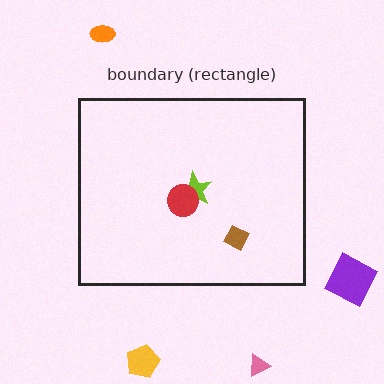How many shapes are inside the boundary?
3 inside, 4 outside.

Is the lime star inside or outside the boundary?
Inside.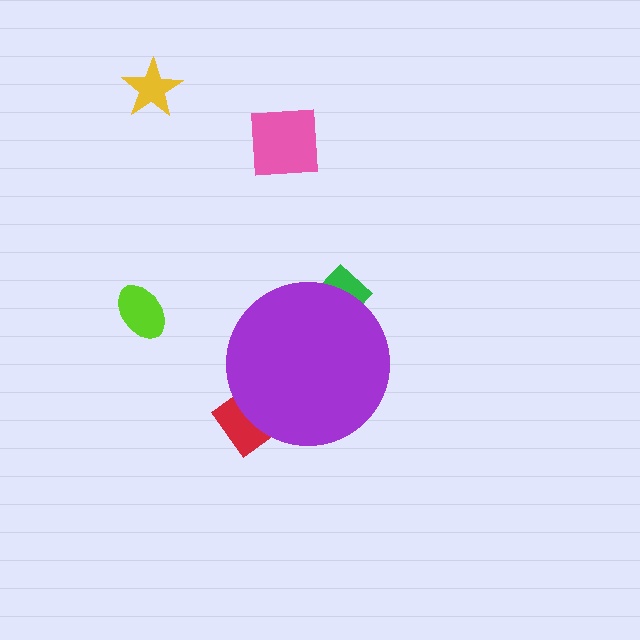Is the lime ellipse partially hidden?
No, the lime ellipse is fully visible.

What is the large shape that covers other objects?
A purple circle.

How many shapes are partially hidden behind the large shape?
2 shapes are partially hidden.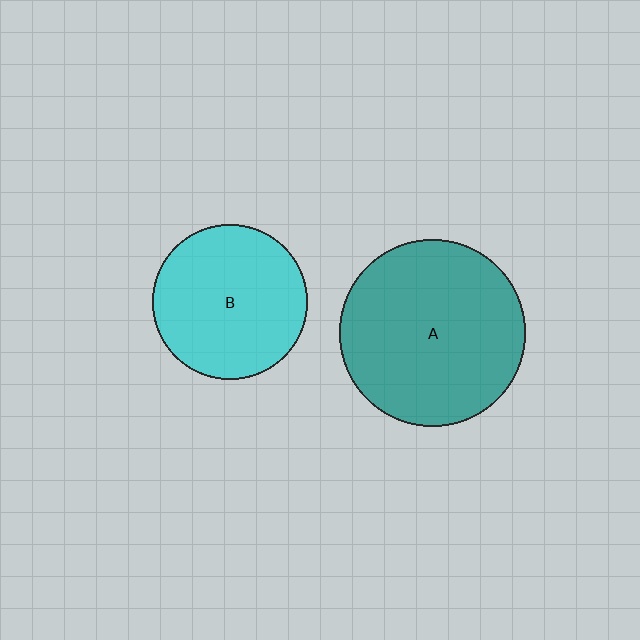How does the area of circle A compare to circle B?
Approximately 1.4 times.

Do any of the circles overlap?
No, none of the circles overlap.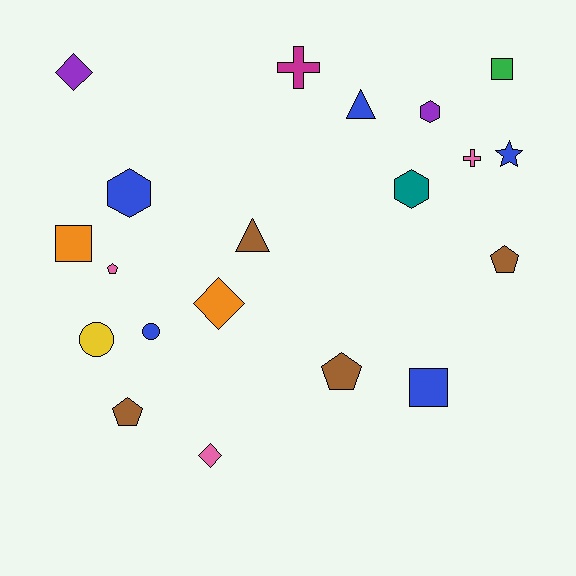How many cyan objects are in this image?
There are no cyan objects.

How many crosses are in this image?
There are 2 crosses.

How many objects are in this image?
There are 20 objects.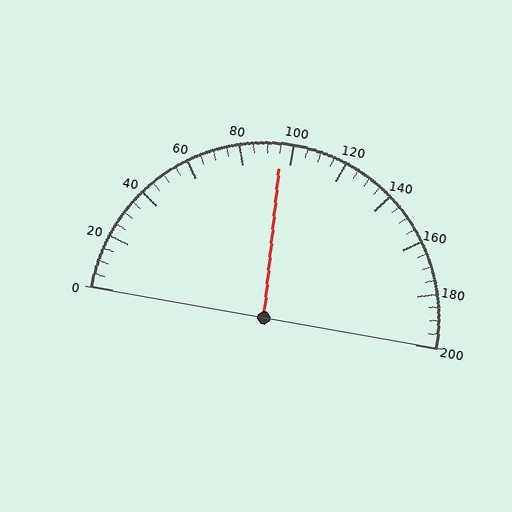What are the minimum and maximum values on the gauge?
The gauge ranges from 0 to 200.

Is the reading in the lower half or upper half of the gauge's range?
The reading is in the lower half of the range (0 to 200).